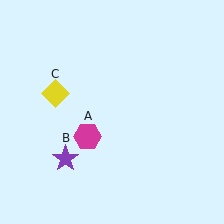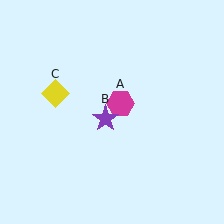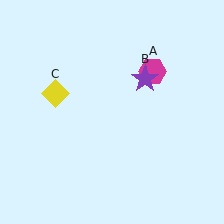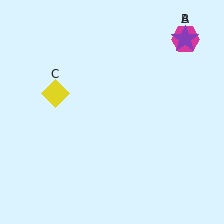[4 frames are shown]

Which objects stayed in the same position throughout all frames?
Yellow diamond (object C) remained stationary.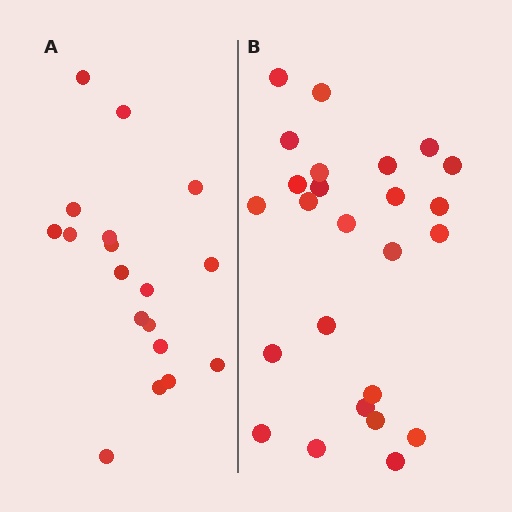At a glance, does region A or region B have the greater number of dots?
Region B (the right region) has more dots.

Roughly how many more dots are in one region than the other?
Region B has roughly 8 or so more dots than region A.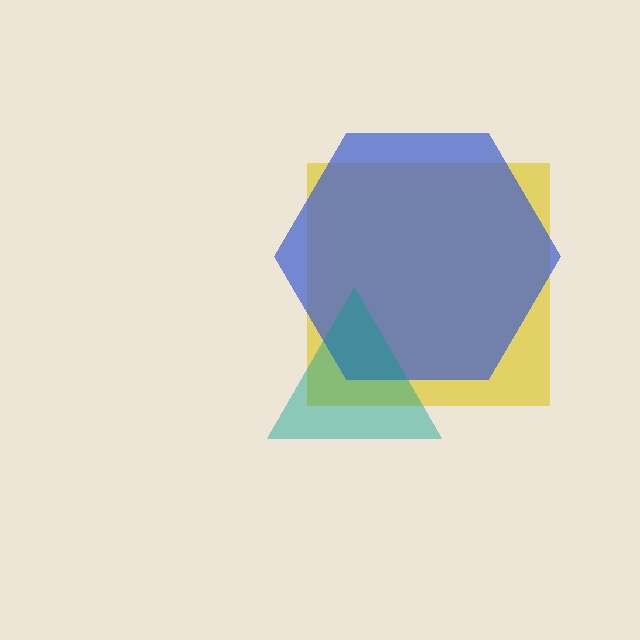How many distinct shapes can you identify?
There are 3 distinct shapes: a yellow square, a blue hexagon, a teal triangle.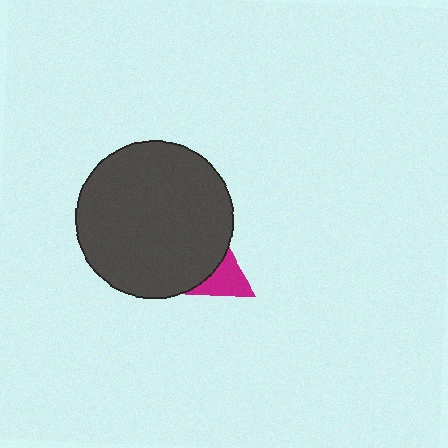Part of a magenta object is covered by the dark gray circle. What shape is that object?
It is a triangle.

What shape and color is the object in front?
The object in front is a dark gray circle.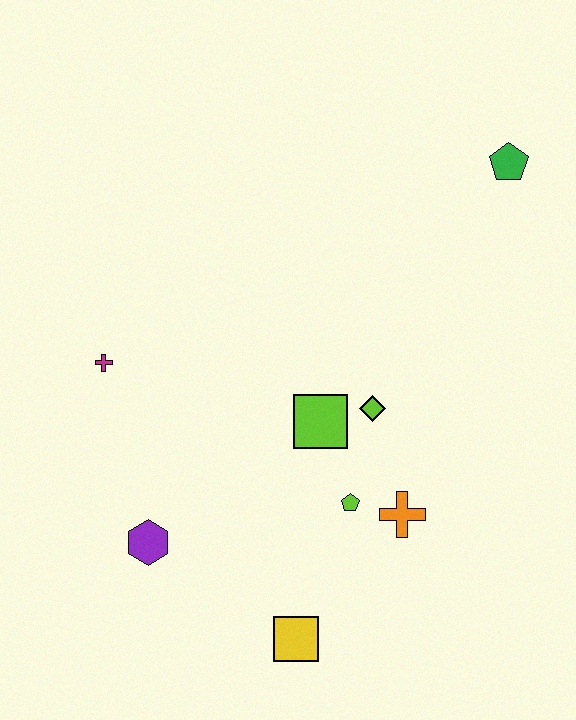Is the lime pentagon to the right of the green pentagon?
No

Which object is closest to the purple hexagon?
The yellow square is closest to the purple hexagon.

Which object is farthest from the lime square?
The green pentagon is farthest from the lime square.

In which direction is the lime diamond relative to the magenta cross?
The lime diamond is to the right of the magenta cross.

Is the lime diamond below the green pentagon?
Yes